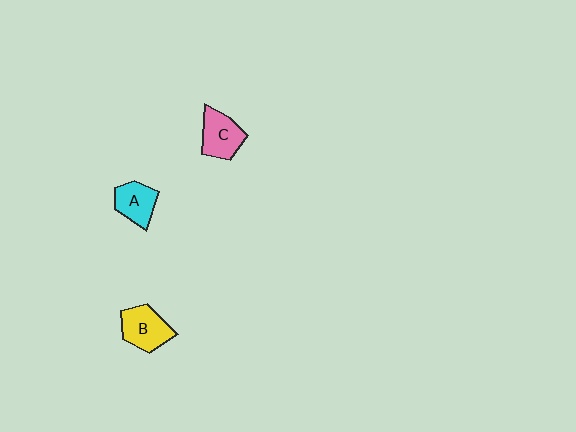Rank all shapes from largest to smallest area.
From largest to smallest: B (yellow), C (pink), A (cyan).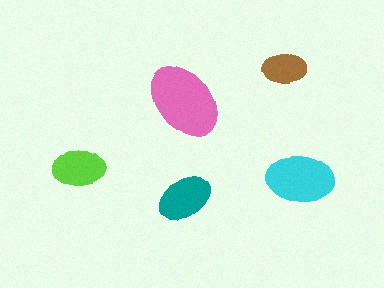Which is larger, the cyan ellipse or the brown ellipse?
The cyan one.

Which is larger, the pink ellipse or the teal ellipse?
The pink one.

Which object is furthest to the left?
The lime ellipse is leftmost.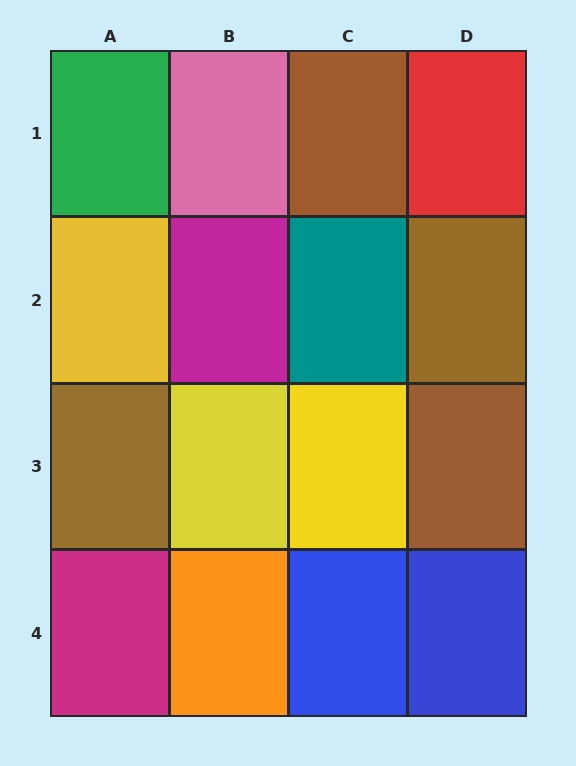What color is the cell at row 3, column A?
Brown.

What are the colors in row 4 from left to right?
Magenta, orange, blue, blue.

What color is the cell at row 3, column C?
Yellow.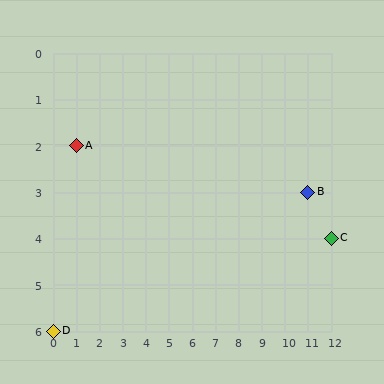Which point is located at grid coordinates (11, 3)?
Point B is at (11, 3).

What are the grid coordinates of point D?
Point D is at grid coordinates (0, 6).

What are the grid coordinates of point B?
Point B is at grid coordinates (11, 3).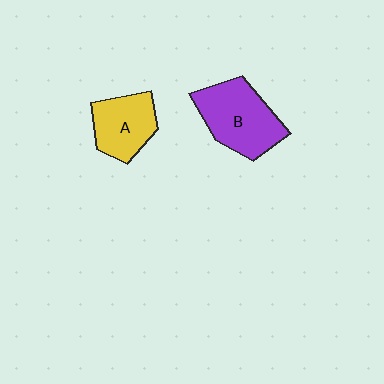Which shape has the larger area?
Shape B (purple).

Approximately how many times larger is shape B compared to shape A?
Approximately 1.4 times.